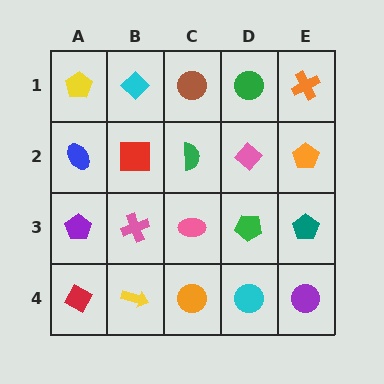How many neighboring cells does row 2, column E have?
3.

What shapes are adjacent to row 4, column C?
A pink ellipse (row 3, column C), a yellow arrow (row 4, column B), a cyan circle (row 4, column D).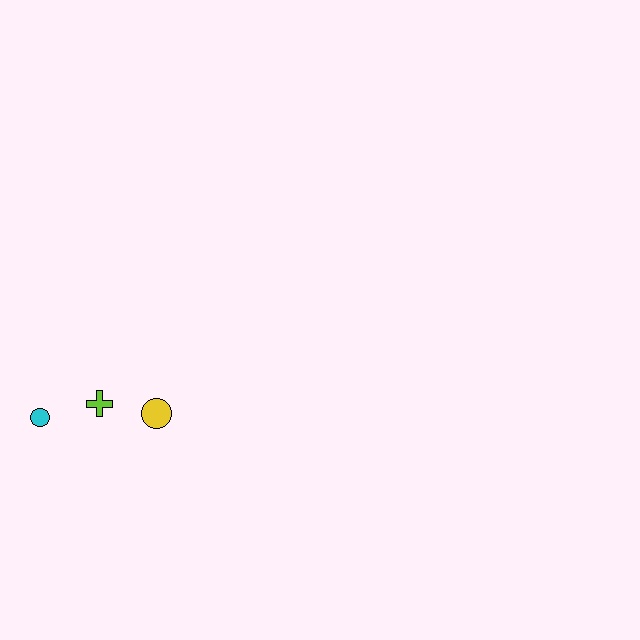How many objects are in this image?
There are 3 objects.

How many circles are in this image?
There are 2 circles.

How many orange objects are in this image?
There are no orange objects.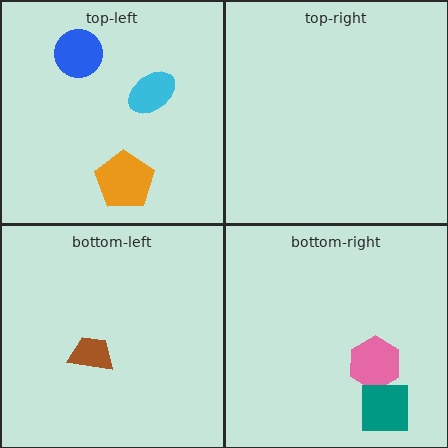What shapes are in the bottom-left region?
The brown trapezoid.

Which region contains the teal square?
The bottom-right region.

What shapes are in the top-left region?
The cyan ellipse, the blue circle, the orange pentagon.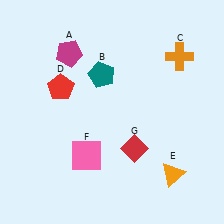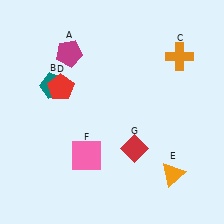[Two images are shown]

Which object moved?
The teal pentagon (B) moved left.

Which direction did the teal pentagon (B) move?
The teal pentagon (B) moved left.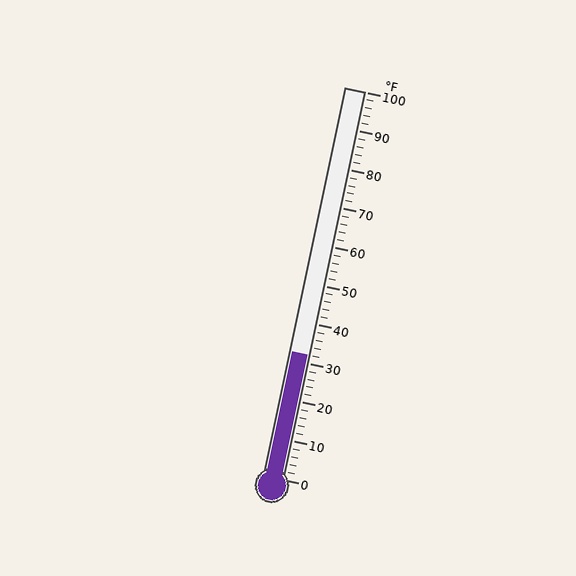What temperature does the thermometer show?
The thermometer shows approximately 32°F.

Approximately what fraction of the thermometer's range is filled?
The thermometer is filled to approximately 30% of its range.